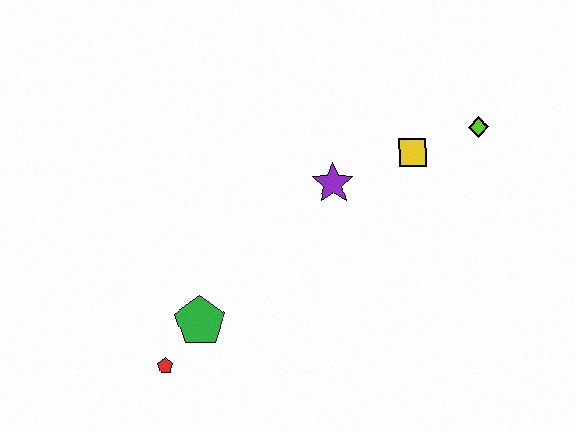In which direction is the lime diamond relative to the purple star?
The lime diamond is to the right of the purple star.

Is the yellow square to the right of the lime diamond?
No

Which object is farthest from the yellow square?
The red pentagon is farthest from the yellow square.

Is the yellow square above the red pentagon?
Yes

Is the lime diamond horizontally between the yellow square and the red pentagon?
No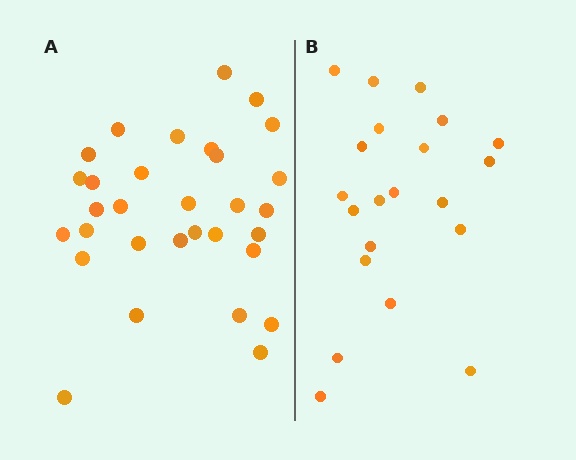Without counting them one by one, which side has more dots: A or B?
Region A (the left region) has more dots.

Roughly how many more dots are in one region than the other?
Region A has roughly 10 or so more dots than region B.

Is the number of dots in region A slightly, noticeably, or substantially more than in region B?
Region A has substantially more. The ratio is roughly 1.5 to 1.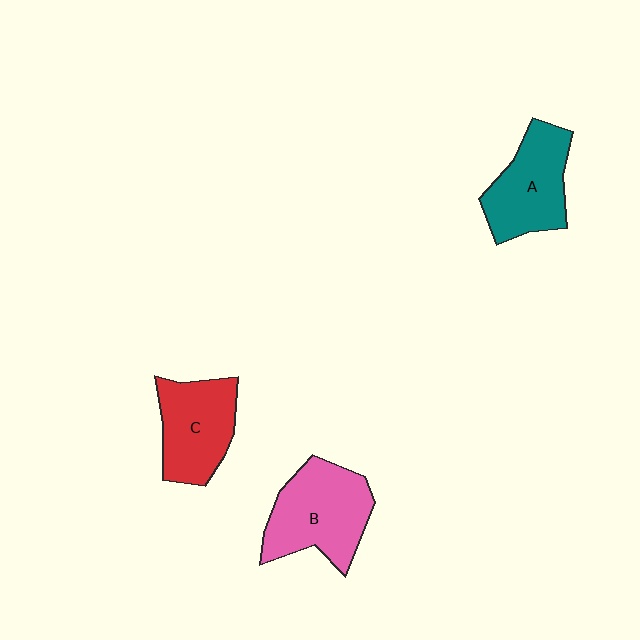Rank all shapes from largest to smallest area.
From largest to smallest: B (pink), A (teal), C (red).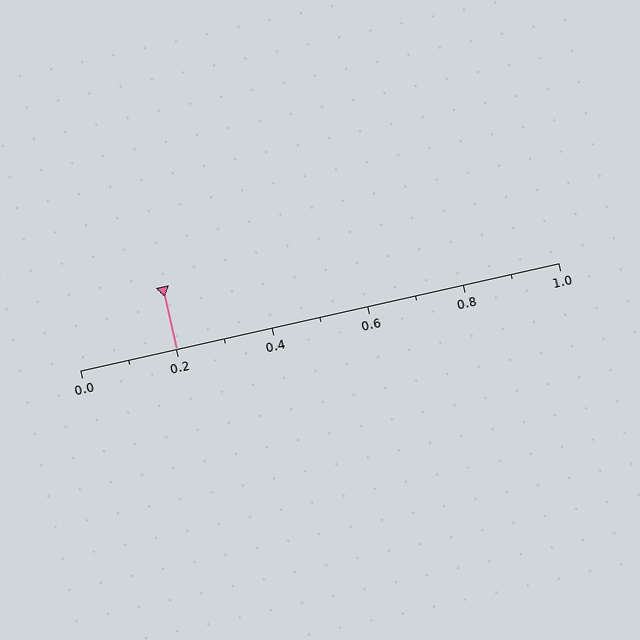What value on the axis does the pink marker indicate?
The marker indicates approximately 0.2.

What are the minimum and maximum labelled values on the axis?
The axis runs from 0.0 to 1.0.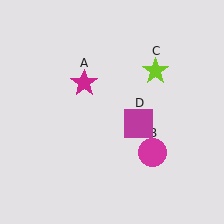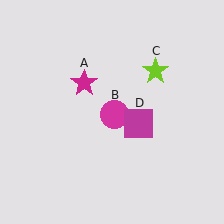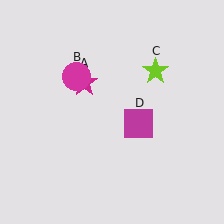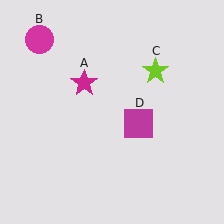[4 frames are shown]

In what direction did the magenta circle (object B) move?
The magenta circle (object B) moved up and to the left.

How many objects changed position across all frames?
1 object changed position: magenta circle (object B).